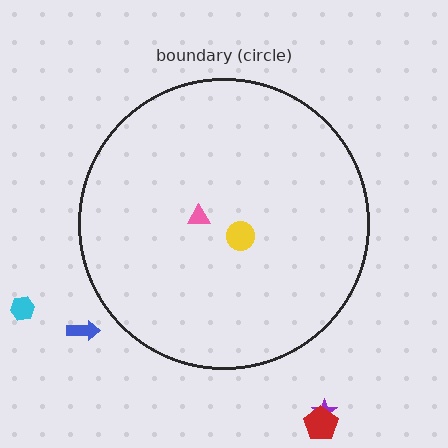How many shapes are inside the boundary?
2 inside, 4 outside.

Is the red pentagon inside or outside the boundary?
Outside.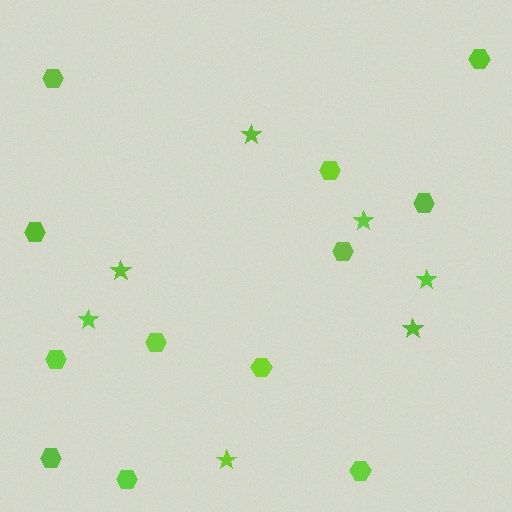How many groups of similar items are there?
There are 2 groups: one group of hexagons (12) and one group of stars (7).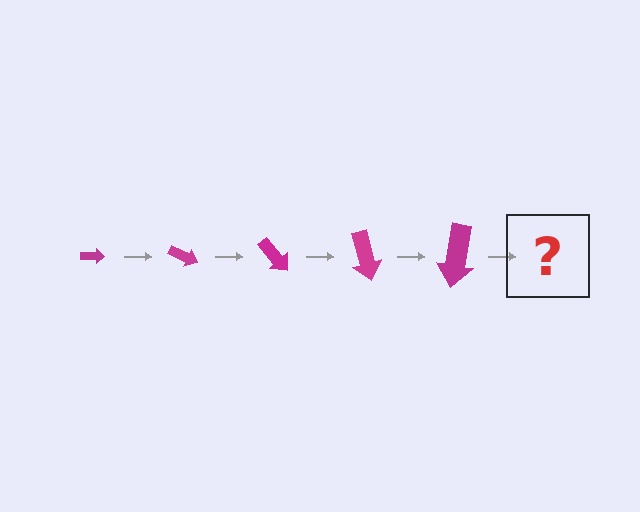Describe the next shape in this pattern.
It should be an arrow, larger than the previous one and rotated 125 degrees from the start.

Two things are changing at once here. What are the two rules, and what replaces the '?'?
The two rules are that the arrow grows larger each step and it rotates 25 degrees each step. The '?' should be an arrow, larger than the previous one and rotated 125 degrees from the start.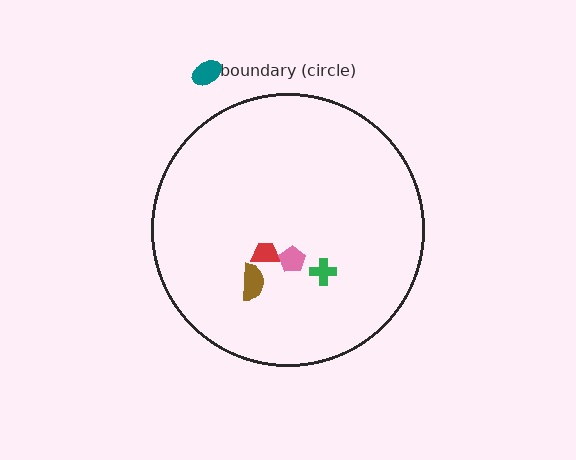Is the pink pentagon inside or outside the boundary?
Inside.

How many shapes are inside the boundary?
4 inside, 1 outside.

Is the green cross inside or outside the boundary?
Inside.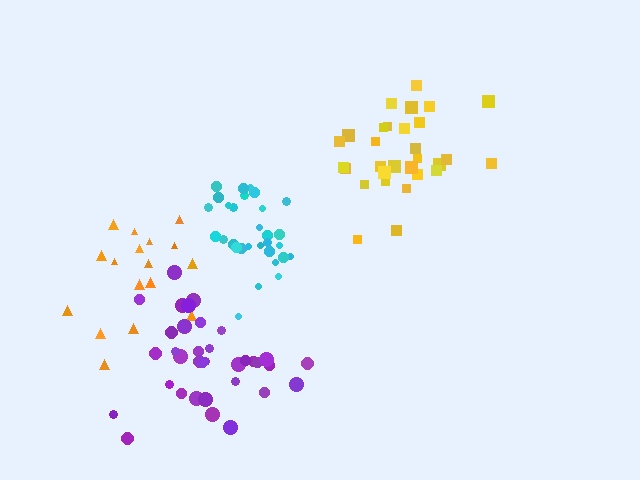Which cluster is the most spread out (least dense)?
Orange.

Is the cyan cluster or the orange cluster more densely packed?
Cyan.